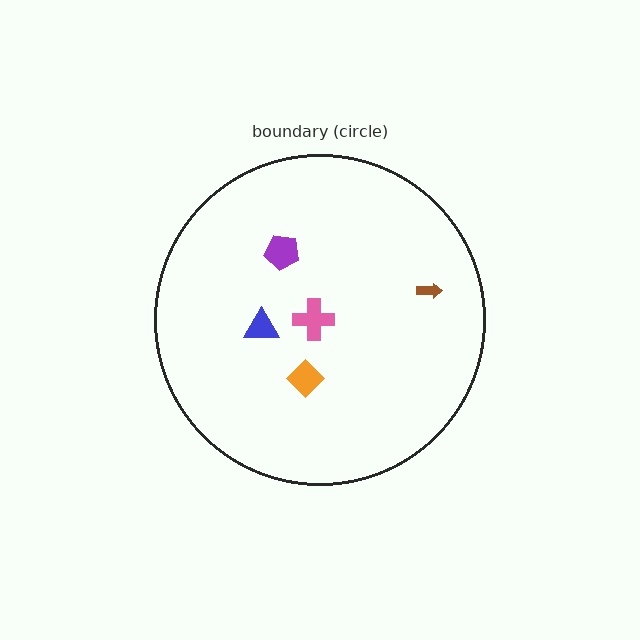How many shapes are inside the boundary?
5 inside, 0 outside.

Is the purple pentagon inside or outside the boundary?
Inside.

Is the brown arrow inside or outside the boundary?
Inside.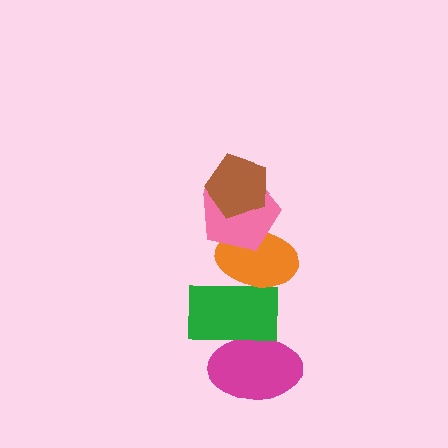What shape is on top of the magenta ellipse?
The green rectangle is on top of the magenta ellipse.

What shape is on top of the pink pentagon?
The brown pentagon is on top of the pink pentagon.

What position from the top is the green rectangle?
The green rectangle is 4th from the top.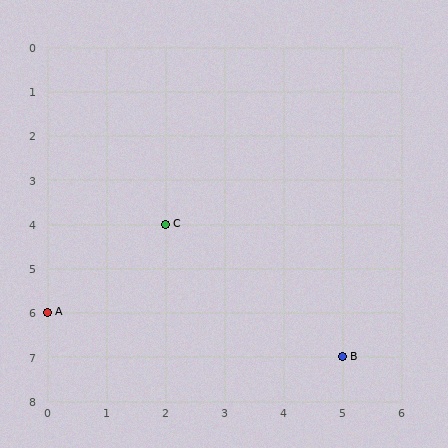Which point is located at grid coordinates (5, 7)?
Point B is at (5, 7).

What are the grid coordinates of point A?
Point A is at grid coordinates (0, 6).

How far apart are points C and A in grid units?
Points C and A are 2 columns and 2 rows apart (about 2.8 grid units diagonally).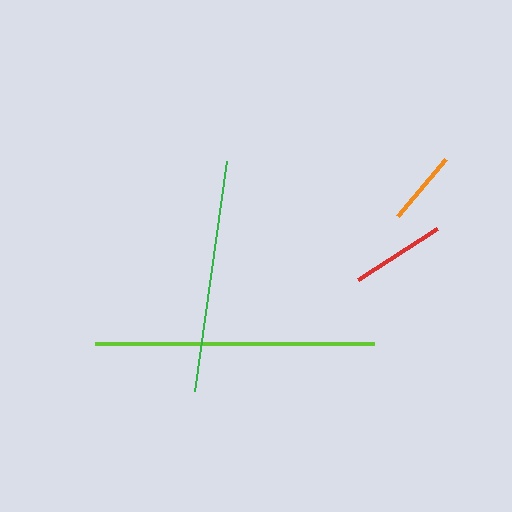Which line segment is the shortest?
The orange line is the shortest at approximately 74 pixels.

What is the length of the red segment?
The red segment is approximately 93 pixels long.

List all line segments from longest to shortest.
From longest to shortest: lime, green, red, orange.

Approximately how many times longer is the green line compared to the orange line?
The green line is approximately 3.1 times the length of the orange line.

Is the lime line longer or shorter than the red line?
The lime line is longer than the red line.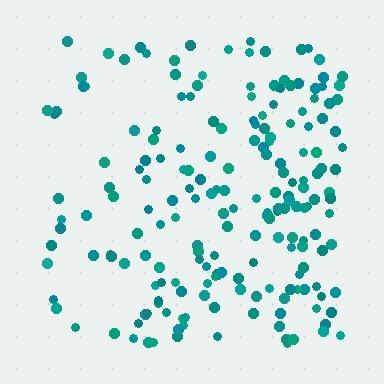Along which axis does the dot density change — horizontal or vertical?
Horizontal.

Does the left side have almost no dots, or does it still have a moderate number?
Still a moderate number, just noticeably fewer than the right.